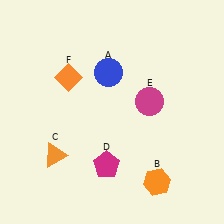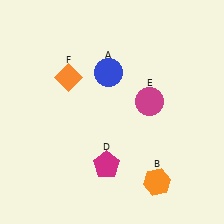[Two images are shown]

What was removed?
The orange triangle (C) was removed in Image 2.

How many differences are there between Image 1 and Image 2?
There is 1 difference between the two images.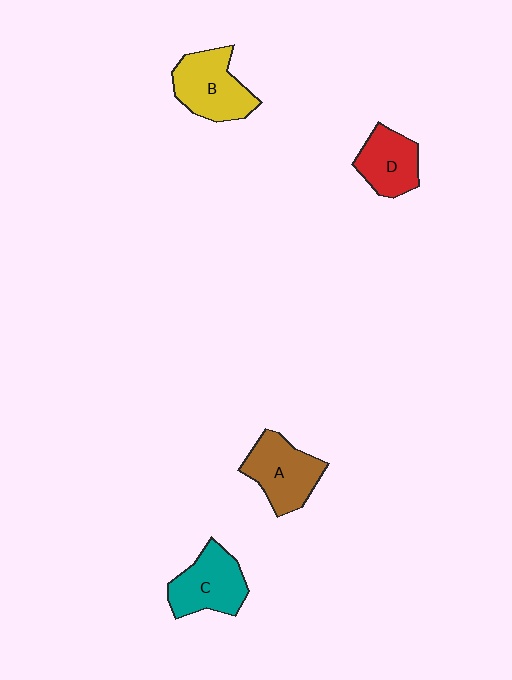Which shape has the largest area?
Shape B (yellow).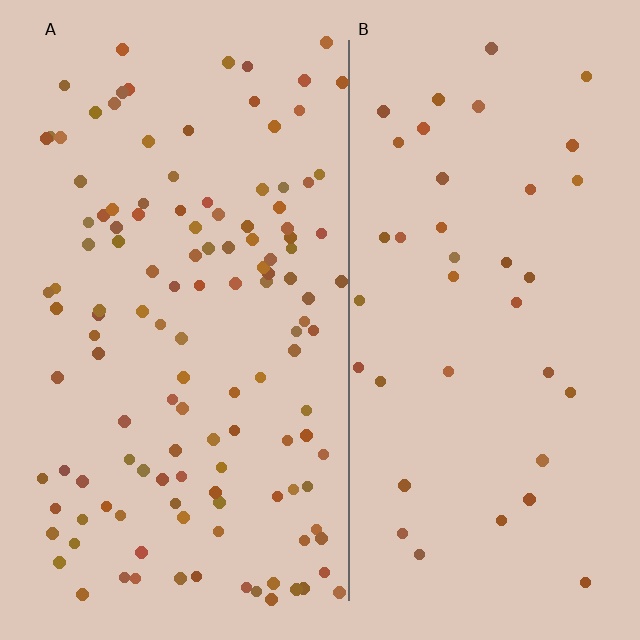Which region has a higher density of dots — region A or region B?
A (the left).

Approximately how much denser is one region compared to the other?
Approximately 3.2× — region A over region B.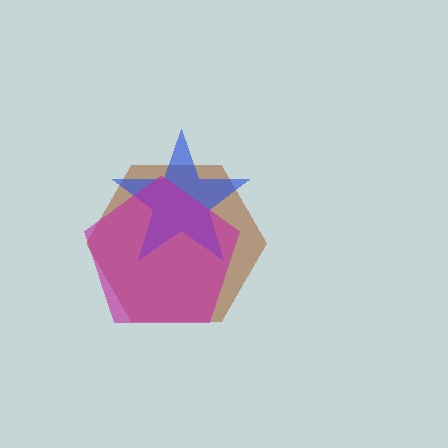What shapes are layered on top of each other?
The layered shapes are: a brown hexagon, a blue star, a magenta pentagon.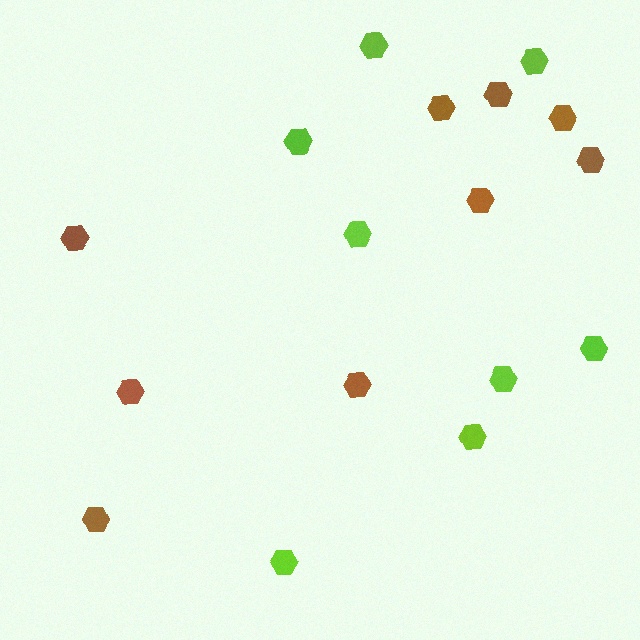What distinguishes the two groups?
There are 2 groups: one group of brown hexagons (9) and one group of lime hexagons (8).